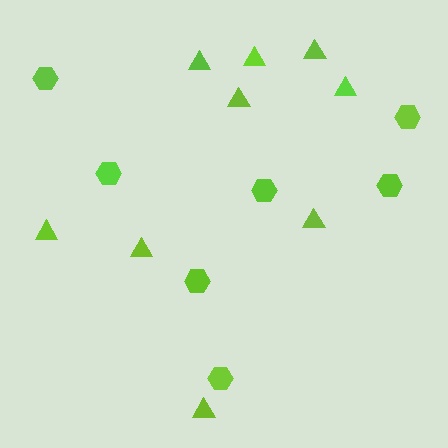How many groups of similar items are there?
There are 2 groups: one group of hexagons (7) and one group of triangles (9).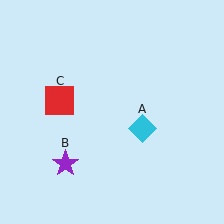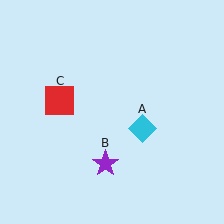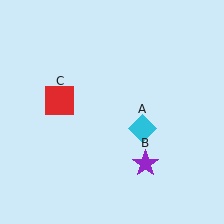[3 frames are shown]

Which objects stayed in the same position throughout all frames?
Cyan diamond (object A) and red square (object C) remained stationary.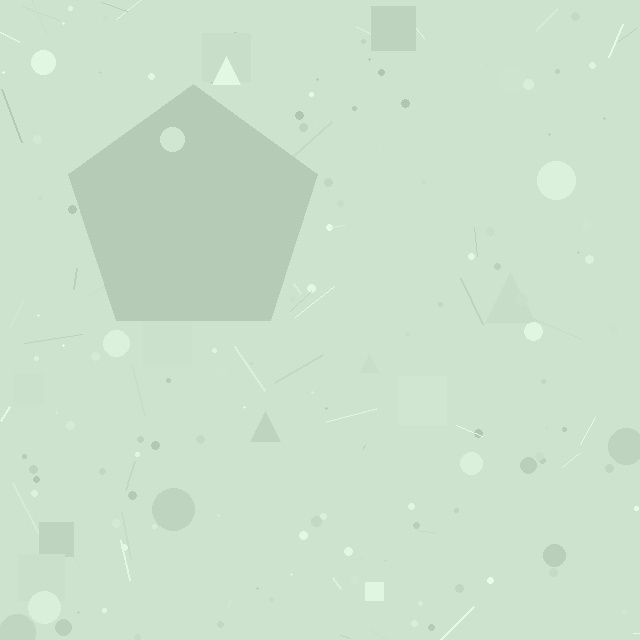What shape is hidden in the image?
A pentagon is hidden in the image.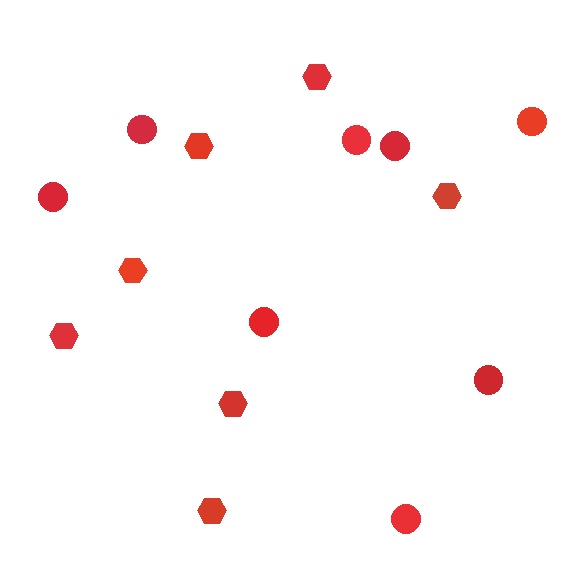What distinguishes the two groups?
There are 2 groups: one group of hexagons (7) and one group of circles (8).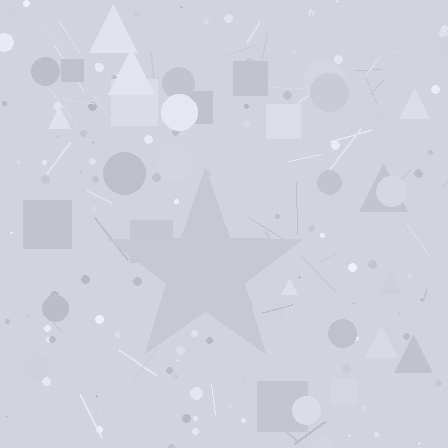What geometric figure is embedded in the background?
A star is embedded in the background.